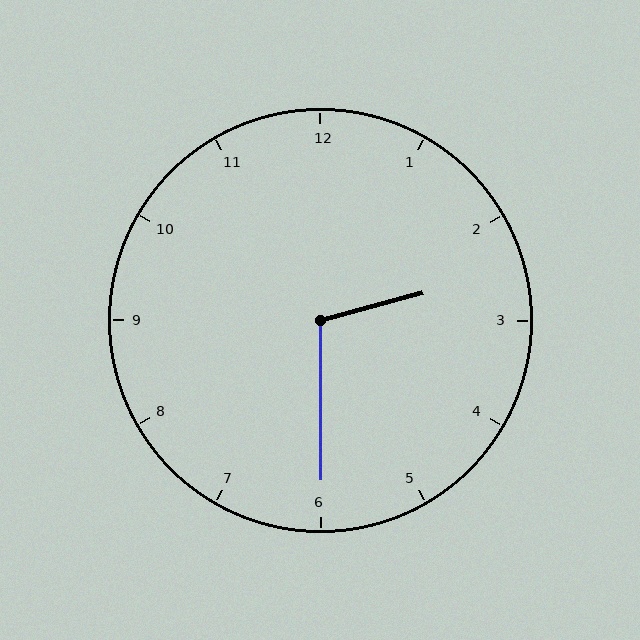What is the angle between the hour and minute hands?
Approximately 105 degrees.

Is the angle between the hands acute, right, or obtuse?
It is obtuse.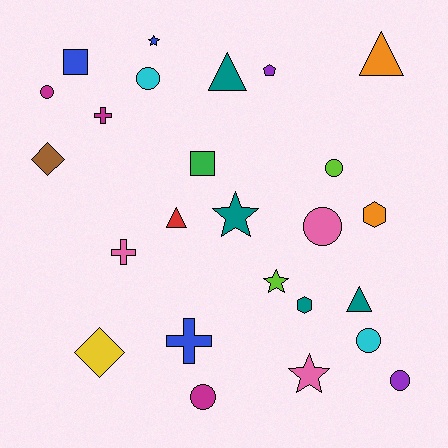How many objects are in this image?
There are 25 objects.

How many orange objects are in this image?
There are 2 orange objects.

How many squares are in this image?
There are 2 squares.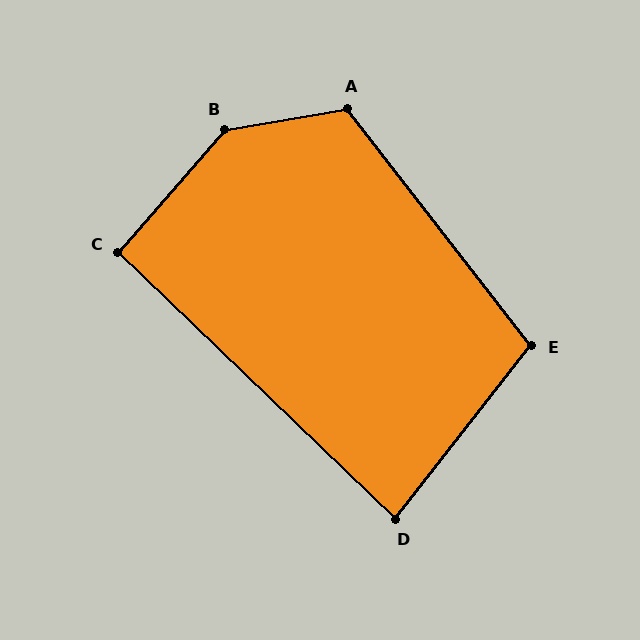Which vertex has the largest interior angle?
B, at approximately 140 degrees.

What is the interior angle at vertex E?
Approximately 104 degrees (obtuse).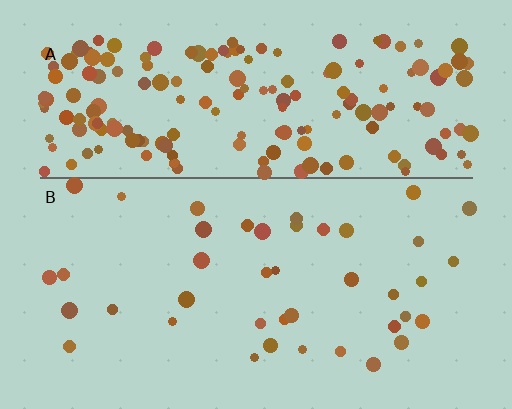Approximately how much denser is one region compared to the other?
Approximately 4.7× — region A over region B.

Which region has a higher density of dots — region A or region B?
A (the top).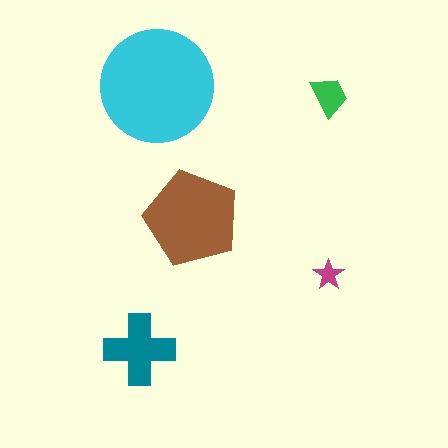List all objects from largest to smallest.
The cyan circle, the brown pentagon, the teal cross, the green trapezoid, the magenta star.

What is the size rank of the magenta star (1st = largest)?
5th.